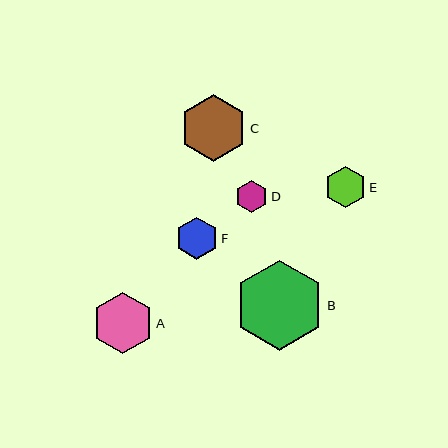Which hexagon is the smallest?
Hexagon D is the smallest with a size of approximately 32 pixels.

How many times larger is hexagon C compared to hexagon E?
Hexagon C is approximately 1.6 times the size of hexagon E.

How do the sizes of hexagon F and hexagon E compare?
Hexagon F and hexagon E are approximately the same size.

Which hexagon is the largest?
Hexagon B is the largest with a size of approximately 90 pixels.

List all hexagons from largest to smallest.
From largest to smallest: B, C, A, F, E, D.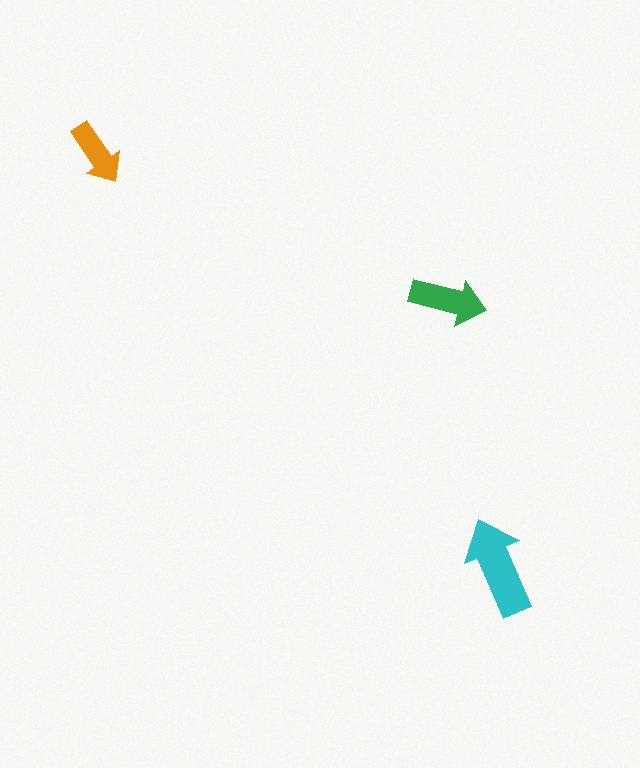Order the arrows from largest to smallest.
the cyan one, the green one, the orange one.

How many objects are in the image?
There are 3 objects in the image.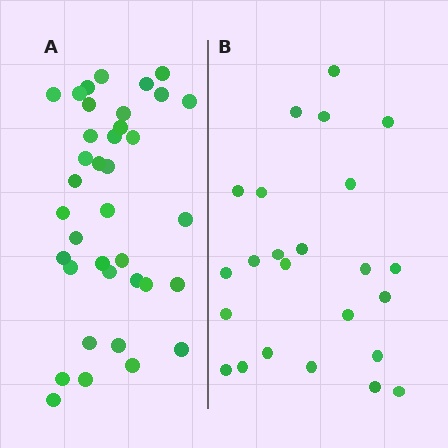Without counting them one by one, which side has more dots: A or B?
Region A (the left region) has more dots.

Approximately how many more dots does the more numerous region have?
Region A has approximately 15 more dots than region B.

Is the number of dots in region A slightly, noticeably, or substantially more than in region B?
Region A has substantially more. The ratio is roughly 1.5 to 1.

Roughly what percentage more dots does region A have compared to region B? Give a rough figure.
About 55% more.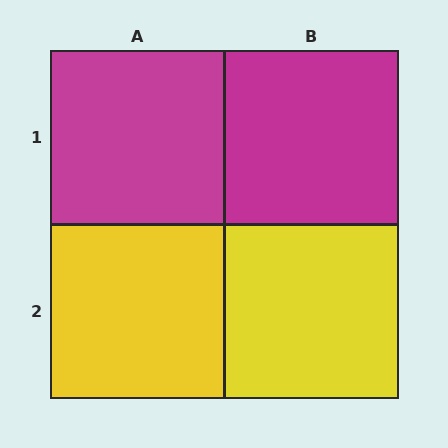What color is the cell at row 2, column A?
Yellow.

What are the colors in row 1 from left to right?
Magenta, magenta.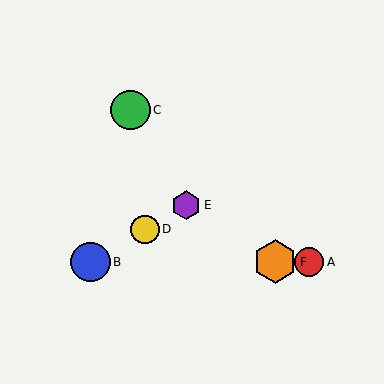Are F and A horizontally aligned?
Yes, both are at y≈262.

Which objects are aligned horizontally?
Objects A, B, F are aligned horizontally.